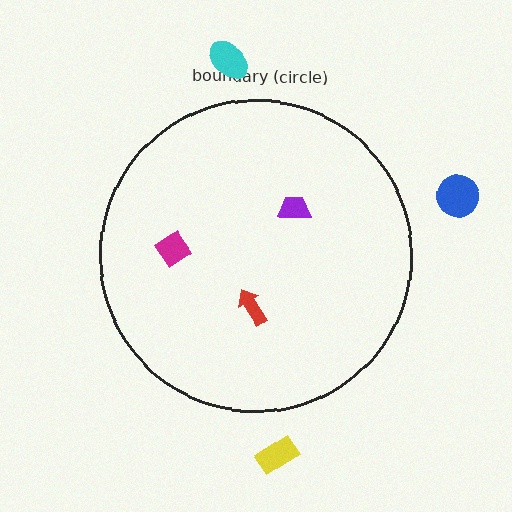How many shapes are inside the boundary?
3 inside, 3 outside.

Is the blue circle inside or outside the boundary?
Outside.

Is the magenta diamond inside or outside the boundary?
Inside.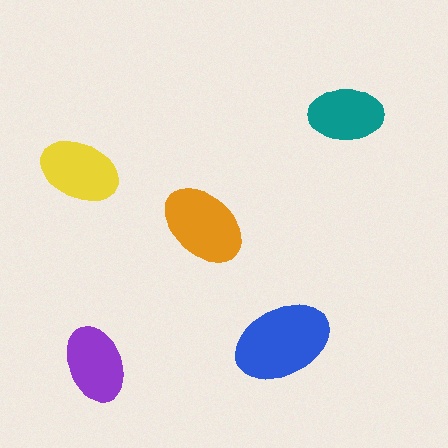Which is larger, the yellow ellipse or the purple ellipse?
The yellow one.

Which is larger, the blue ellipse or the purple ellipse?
The blue one.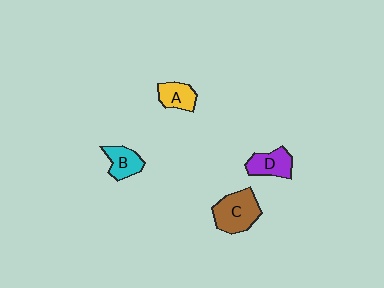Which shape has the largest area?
Shape C (brown).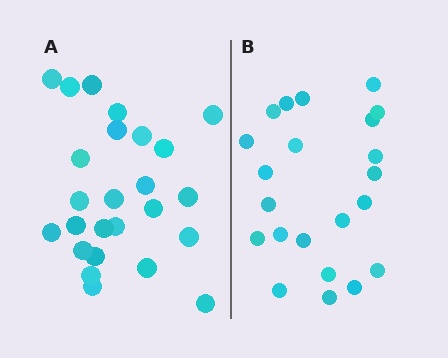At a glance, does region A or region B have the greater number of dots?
Region A (the left region) has more dots.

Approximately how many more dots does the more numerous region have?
Region A has just a few more — roughly 2 or 3 more dots than region B.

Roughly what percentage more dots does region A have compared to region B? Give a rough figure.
About 15% more.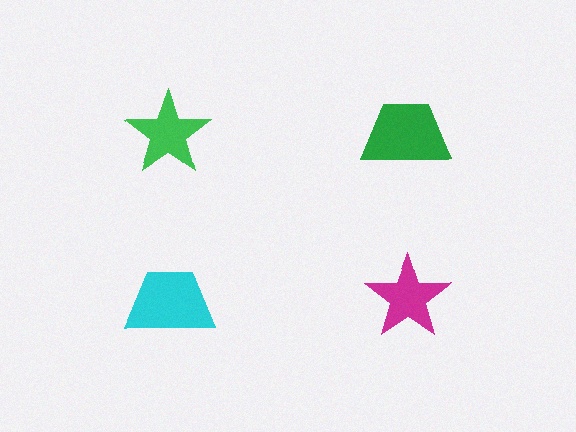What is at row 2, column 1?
A cyan trapezoid.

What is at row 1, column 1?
A green star.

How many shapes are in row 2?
2 shapes.